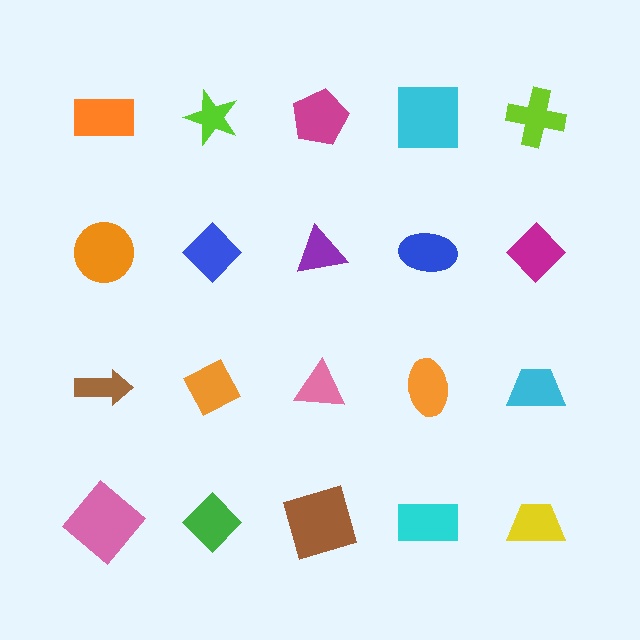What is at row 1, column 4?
A cyan square.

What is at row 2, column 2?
A blue diamond.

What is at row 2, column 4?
A blue ellipse.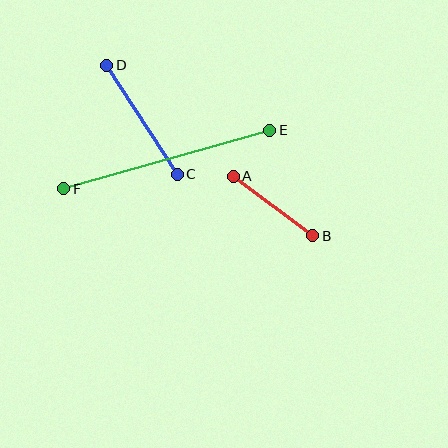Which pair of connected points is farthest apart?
Points E and F are farthest apart.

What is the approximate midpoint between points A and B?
The midpoint is at approximately (273, 206) pixels.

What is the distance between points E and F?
The distance is approximately 214 pixels.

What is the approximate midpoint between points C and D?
The midpoint is at approximately (142, 120) pixels.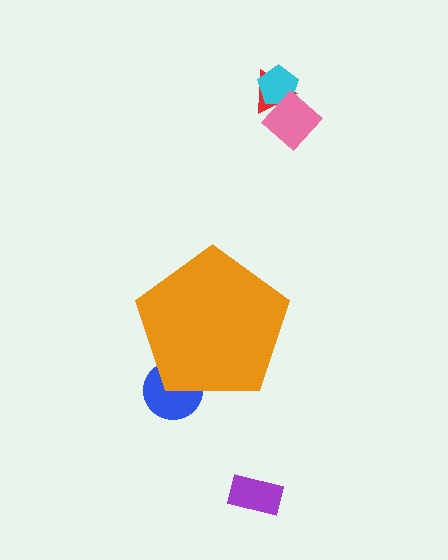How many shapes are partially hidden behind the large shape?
1 shape is partially hidden.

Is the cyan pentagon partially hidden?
No, the cyan pentagon is fully visible.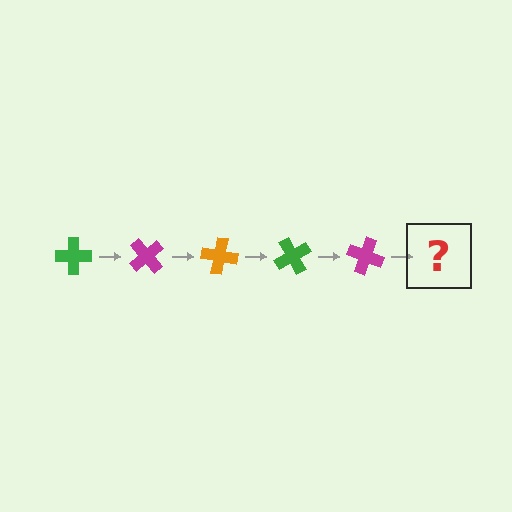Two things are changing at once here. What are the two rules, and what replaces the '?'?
The two rules are that it rotates 50 degrees each step and the color cycles through green, magenta, and orange. The '?' should be an orange cross, rotated 250 degrees from the start.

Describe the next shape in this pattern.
It should be an orange cross, rotated 250 degrees from the start.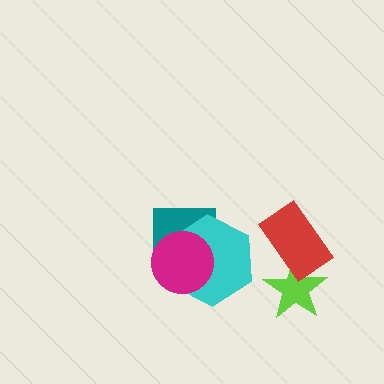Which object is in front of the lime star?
The red rectangle is in front of the lime star.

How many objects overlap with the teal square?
2 objects overlap with the teal square.